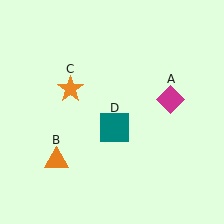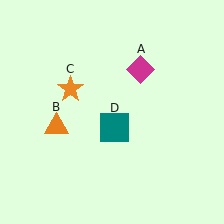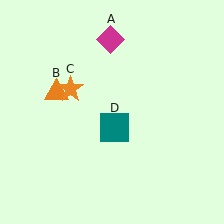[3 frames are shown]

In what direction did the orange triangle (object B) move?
The orange triangle (object B) moved up.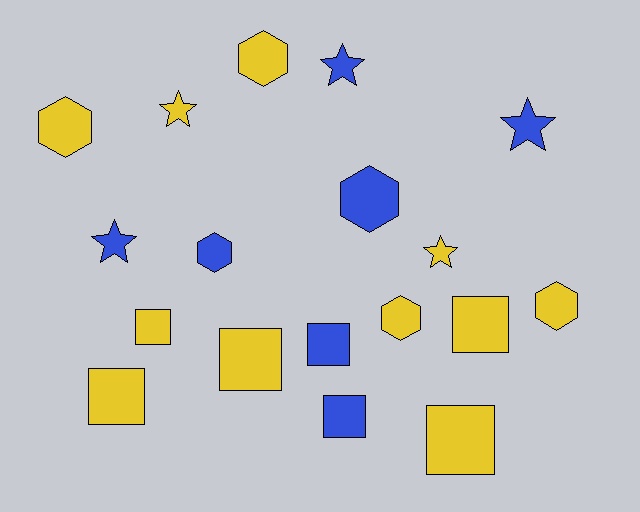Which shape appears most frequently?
Square, with 7 objects.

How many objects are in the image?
There are 18 objects.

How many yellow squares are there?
There are 5 yellow squares.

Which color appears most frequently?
Yellow, with 11 objects.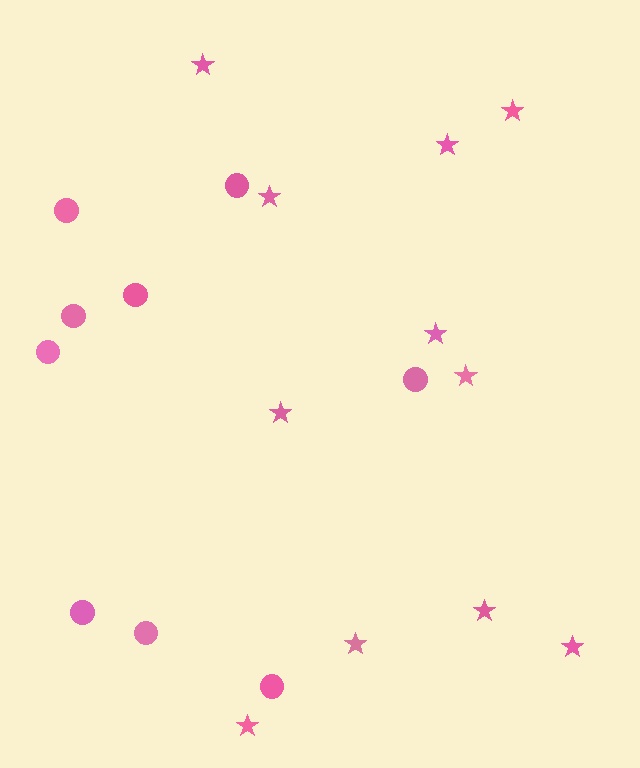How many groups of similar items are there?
There are 2 groups: one group of circles (9) and one group of stars (11).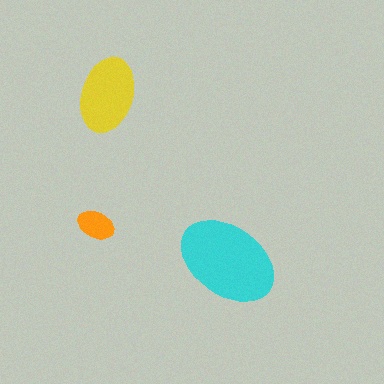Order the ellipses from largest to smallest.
the cyan one, the yellow one, the orange one.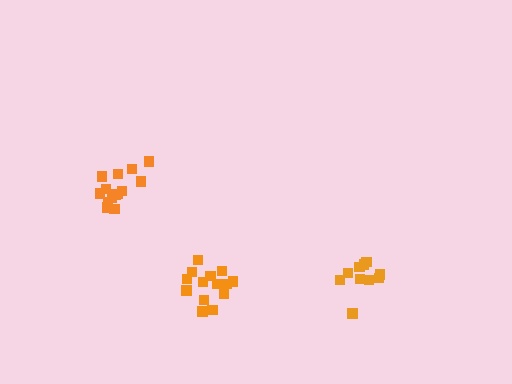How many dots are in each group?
Group 1: 14 dots, Group 2: 14 dots, Group 3: 10 dots (38 total).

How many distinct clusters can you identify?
There are 3 distinct clusters.